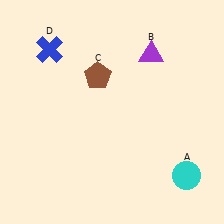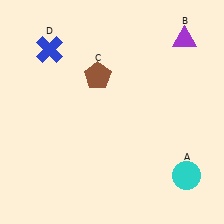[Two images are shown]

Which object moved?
The purple triangle (B) moved right.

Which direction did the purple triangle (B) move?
The purple triangle (B) moved right.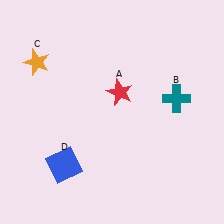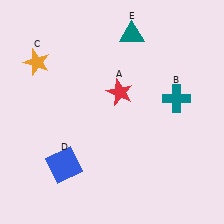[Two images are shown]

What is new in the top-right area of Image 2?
A teal triangle (E) was added in the top-right area of Image 2.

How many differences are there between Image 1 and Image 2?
There is 1 difference between the two images.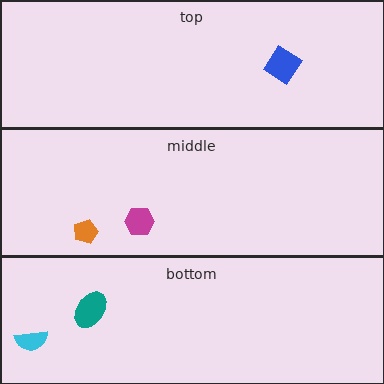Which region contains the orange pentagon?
The middle region.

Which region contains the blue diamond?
The top region.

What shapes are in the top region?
The blue diamond.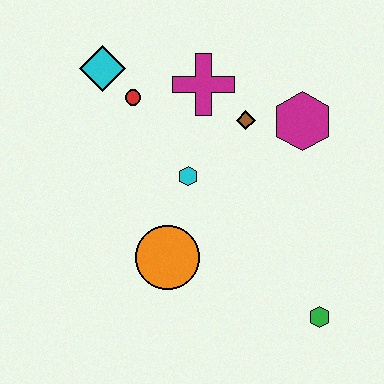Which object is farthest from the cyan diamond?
The green hexagon is farthest from the cyan diamond.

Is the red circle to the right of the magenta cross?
No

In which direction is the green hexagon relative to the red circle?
The green hexagon is below the red circle.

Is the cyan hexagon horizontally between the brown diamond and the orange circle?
Yes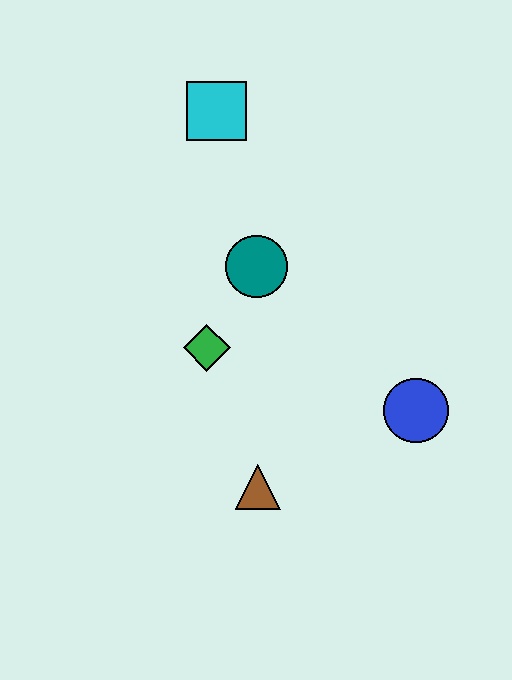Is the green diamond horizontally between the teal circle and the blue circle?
No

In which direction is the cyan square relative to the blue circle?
The cyan square is above the blue circle.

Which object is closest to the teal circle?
The green diamond is closest to the teal circle.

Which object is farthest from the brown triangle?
The cyan square is farthest from the brown triangle.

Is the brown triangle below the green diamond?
Yes